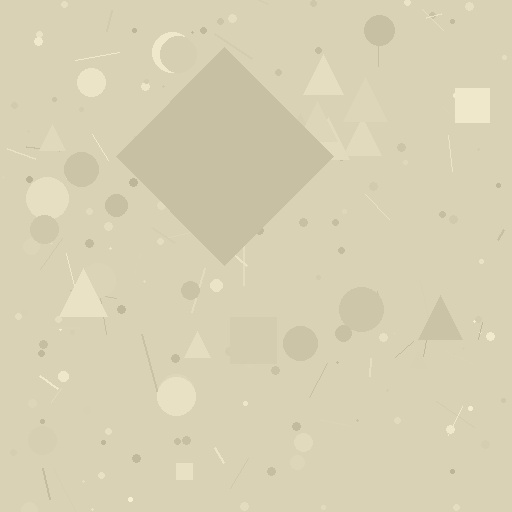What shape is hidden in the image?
A diamond is hidden in the image.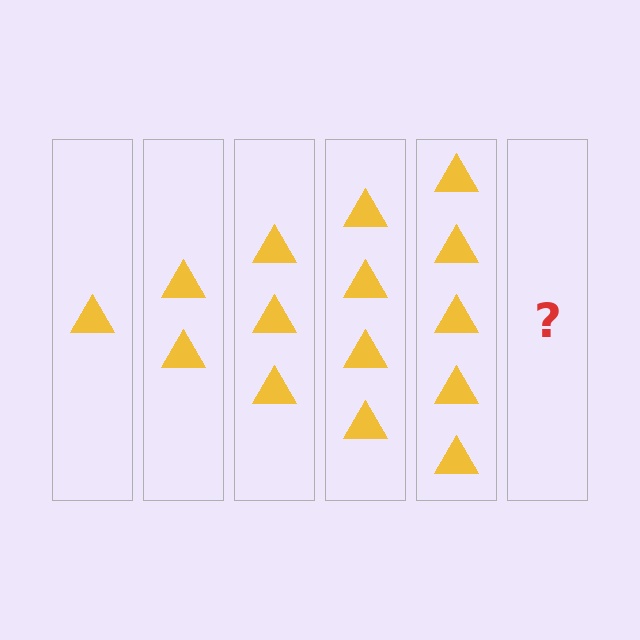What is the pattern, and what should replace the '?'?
The pattern is that each step adds one more triangle. The '?' should be 6 triangles.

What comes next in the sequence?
The next element should be 6 triangles.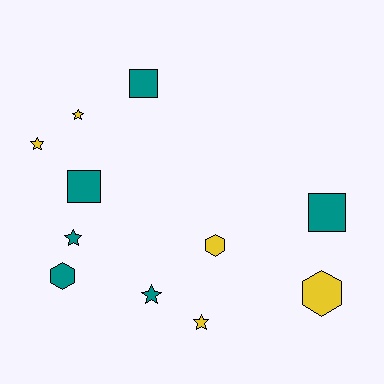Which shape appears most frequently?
Star, with 5 objects.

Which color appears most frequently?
Teal, with 6 objects.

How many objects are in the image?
There are 11 objects.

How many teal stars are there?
There are 2 teal stars.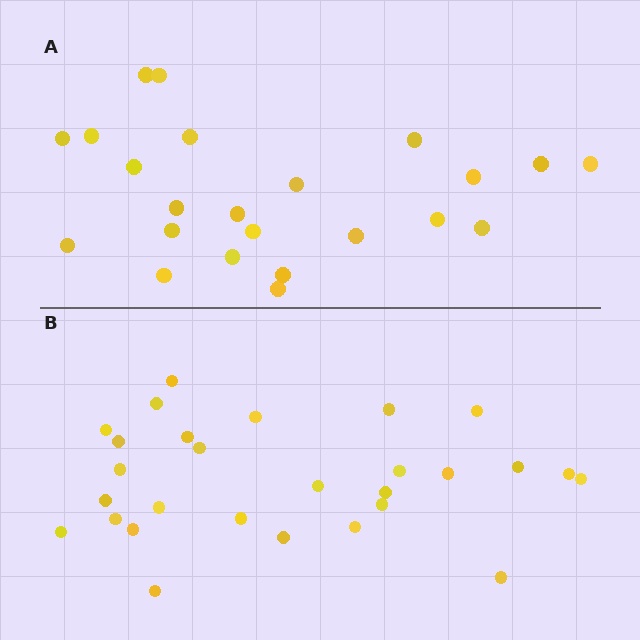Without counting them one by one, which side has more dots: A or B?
Region B (the bottom region) has more dots.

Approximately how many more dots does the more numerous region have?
Region B has about 5 more dots than region A.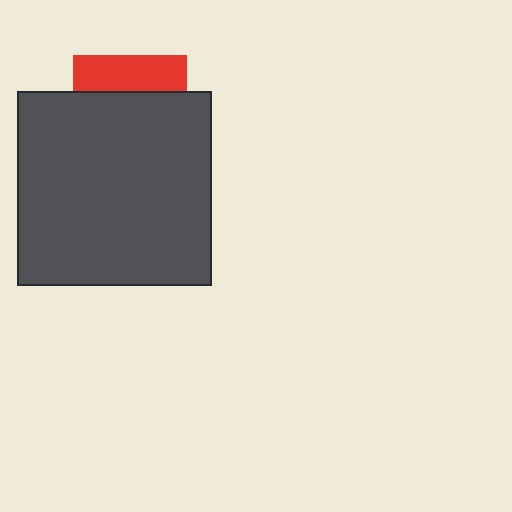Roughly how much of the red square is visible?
A small part of it is visible (roughly 32%).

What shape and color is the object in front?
The object in front is a dark gray square.